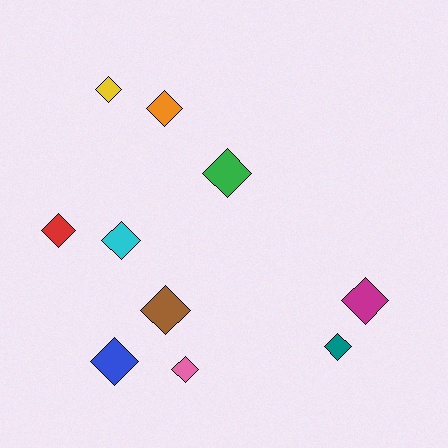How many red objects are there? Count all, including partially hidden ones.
There is 1 red object.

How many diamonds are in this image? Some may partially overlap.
There are 10 diamonds.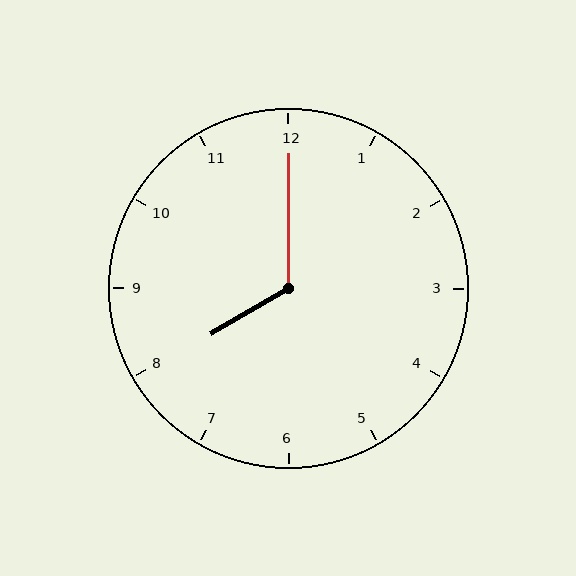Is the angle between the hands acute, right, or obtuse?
It is obtuse.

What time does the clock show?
8:00.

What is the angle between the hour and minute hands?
Approximately 120 degrees.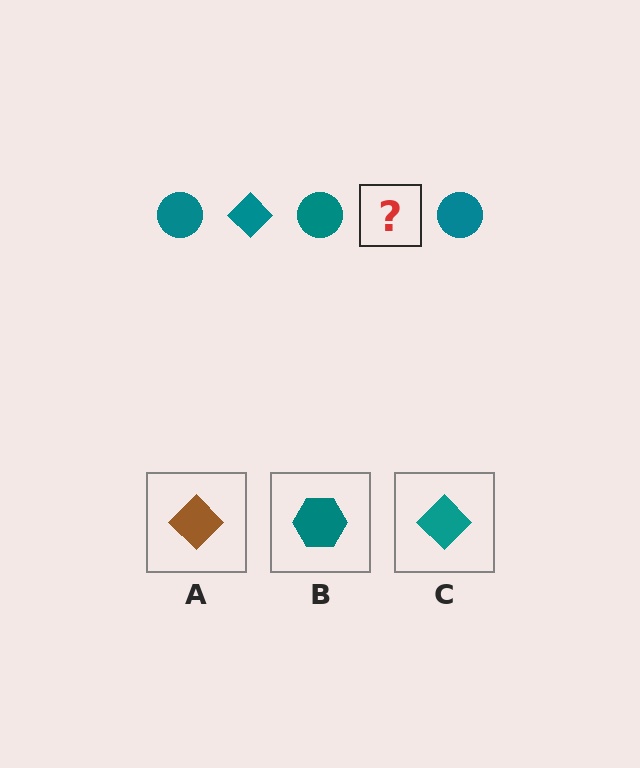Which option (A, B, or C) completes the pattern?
C.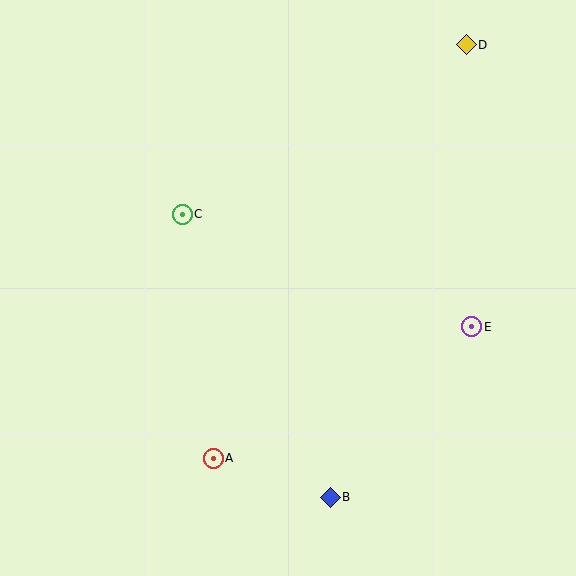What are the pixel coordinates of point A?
Point A is at (213, 458).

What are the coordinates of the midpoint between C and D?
The midpoint between C and D is at (324, 130).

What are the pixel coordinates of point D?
Point D is at (466, 45).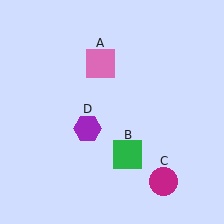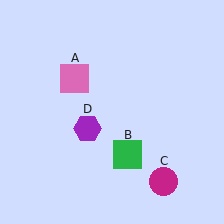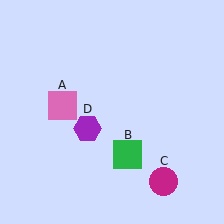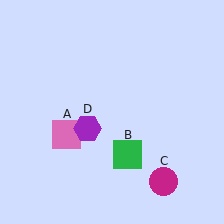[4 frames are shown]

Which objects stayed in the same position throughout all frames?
Green square (object B) and magenta circle (object C) and purple hexagon (object D) remained stationary.